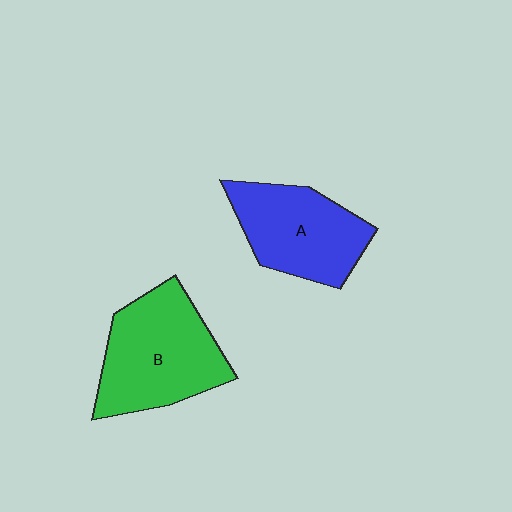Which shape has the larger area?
Shape B (green).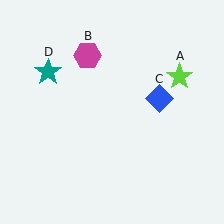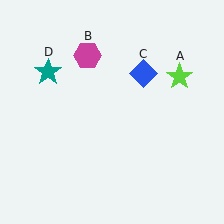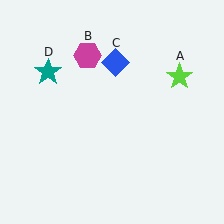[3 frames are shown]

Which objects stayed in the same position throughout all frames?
Lime star (object A) and magenta hexagon (object B) and teal star (object D) remained stationary.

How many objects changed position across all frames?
1 object changed position: blue diamond (object C).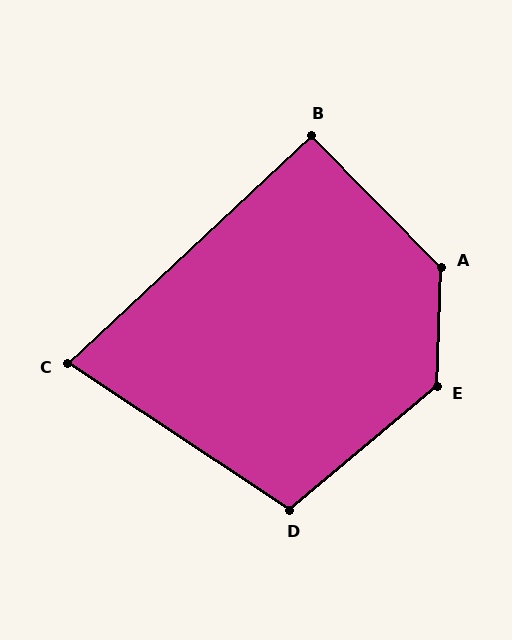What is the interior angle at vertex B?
Approximately 92 degrees (approximately right).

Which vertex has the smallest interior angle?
C, at approximately 77 degrees.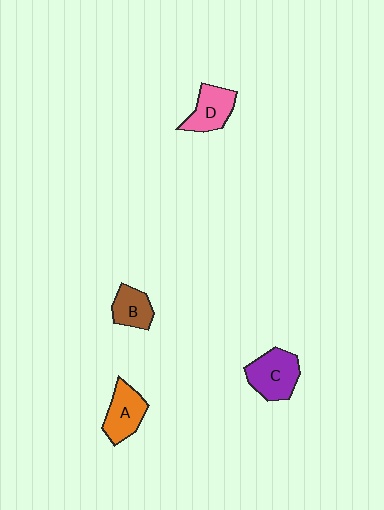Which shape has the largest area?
Shape C (purple).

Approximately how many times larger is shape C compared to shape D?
Approximately 1.2 times.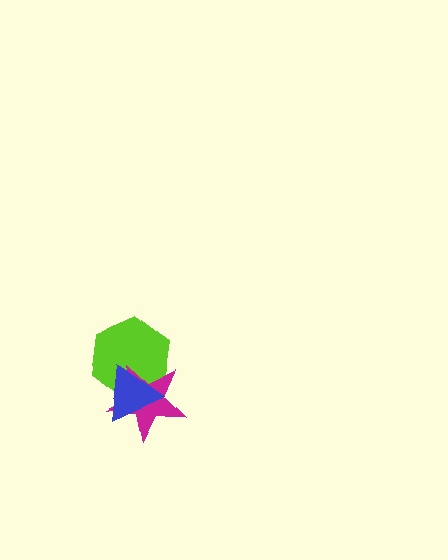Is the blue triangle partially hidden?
No, no other shape covers it.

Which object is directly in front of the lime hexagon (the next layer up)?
The magenta star is directly in front of the lime hexagon.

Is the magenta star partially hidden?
Yes, it is partially covered by another shape.